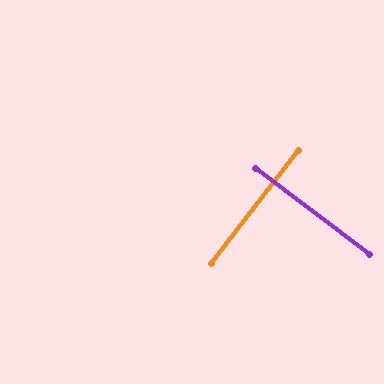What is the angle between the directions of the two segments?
Approximately 90 degrees.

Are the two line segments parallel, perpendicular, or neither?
Perpendicular — they meet at approximately 90°.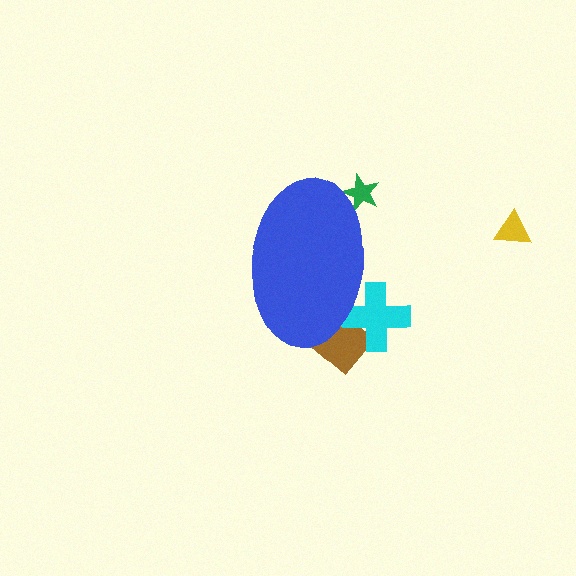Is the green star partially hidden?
Yes, the green star is partially hidden behind the blue ellipse.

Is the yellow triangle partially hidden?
No, the yellow triangle is fully visible.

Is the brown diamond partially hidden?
Yes, the brown diamond is partially hidden behind the blue ellipse.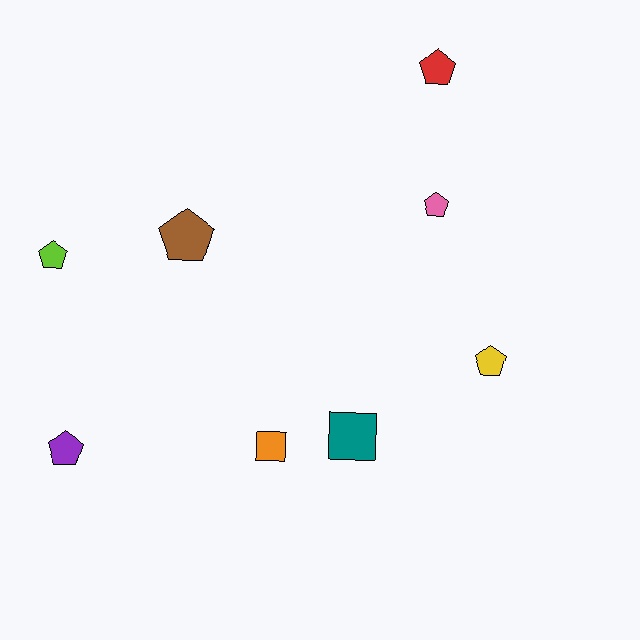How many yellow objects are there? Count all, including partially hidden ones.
There is 1 yellow object.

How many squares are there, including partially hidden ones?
There are 2 squares.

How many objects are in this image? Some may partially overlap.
There are 8 objects.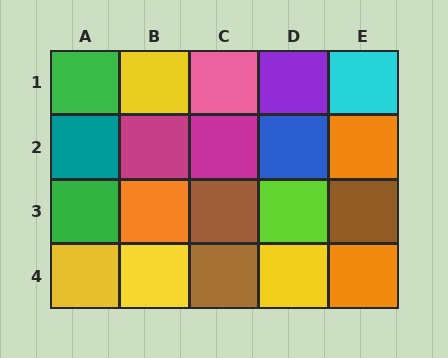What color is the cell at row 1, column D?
Purple.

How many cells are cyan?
1 cell is cyan.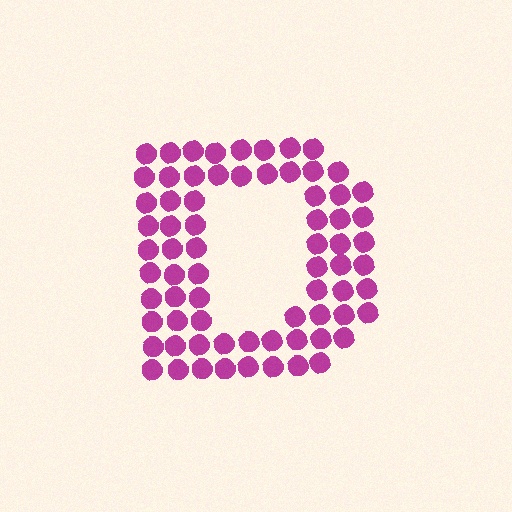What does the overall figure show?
The overall figure shows the letter D.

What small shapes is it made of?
It is made of small circles.